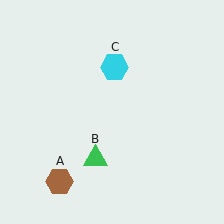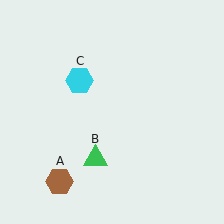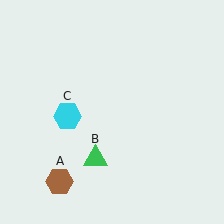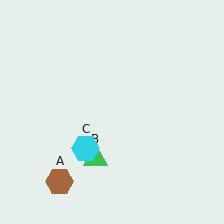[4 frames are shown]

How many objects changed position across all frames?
1 object changed position: cyan hexagon (object C).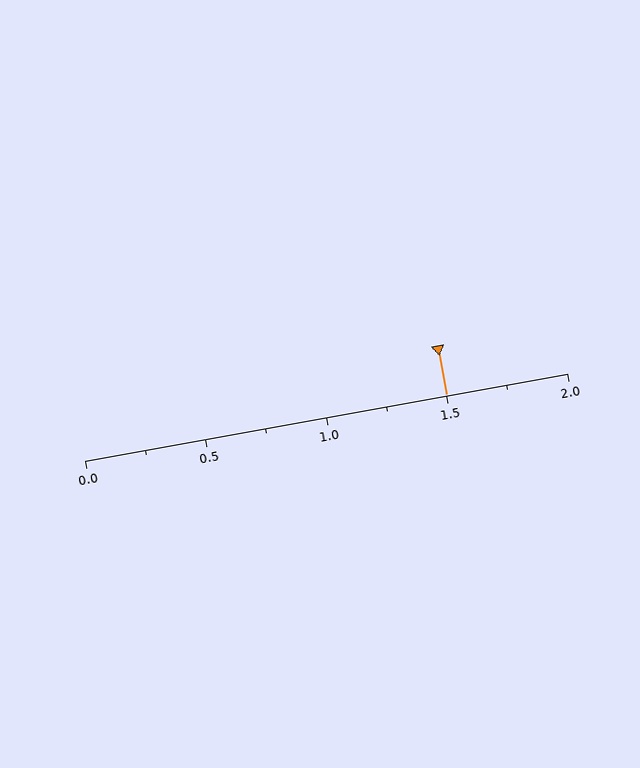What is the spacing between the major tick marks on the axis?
The major ticks are spaced 0.5 apart.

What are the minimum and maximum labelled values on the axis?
The axis runs from 0.0 to 2.0.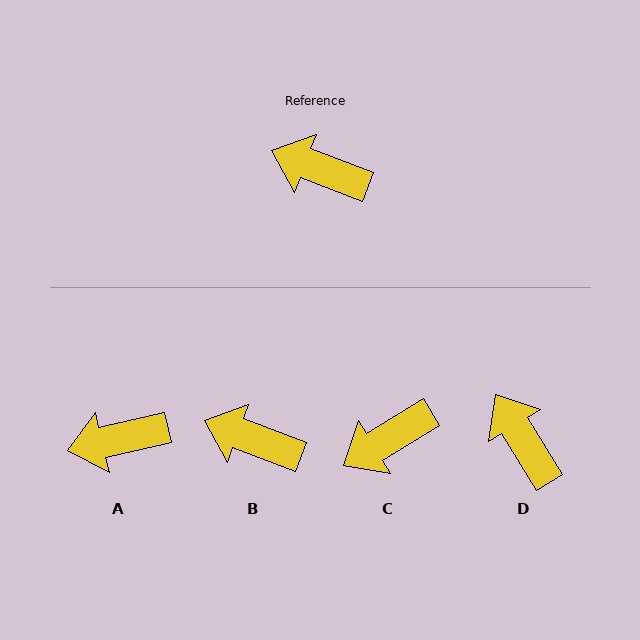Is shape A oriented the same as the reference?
No, it is off by about 33 degrees.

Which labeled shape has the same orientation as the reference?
B.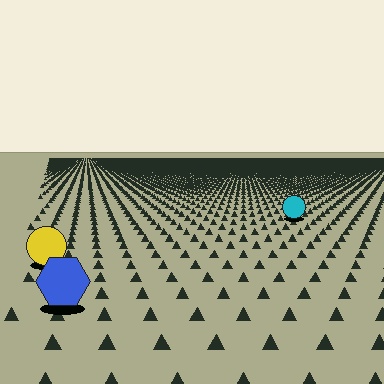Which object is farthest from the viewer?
The cyan circle is farthest from the viewer. It appears smaller and the ground texture around it is denser.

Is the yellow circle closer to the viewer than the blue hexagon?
No. The blue hexagon is closer — you can tell from the texture gradient: the ground texture is coarser near it.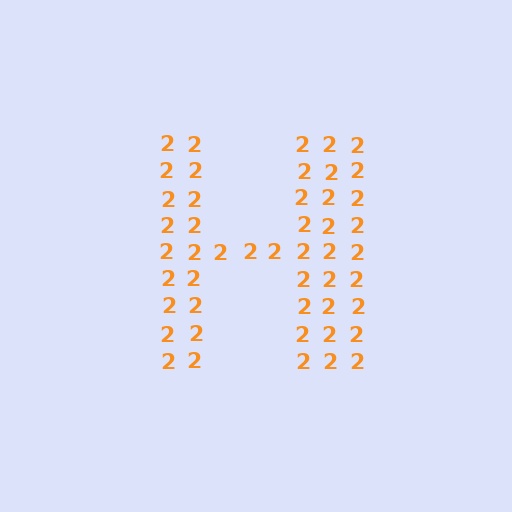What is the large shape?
The large shape is the letter H.